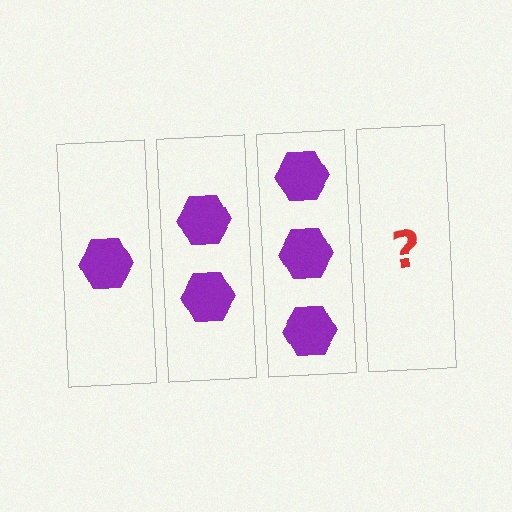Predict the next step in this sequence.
The next step is 4 hexagons.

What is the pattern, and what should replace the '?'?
The pattern is that each step adds one more hexagon. The '?' should be 4 hexagons.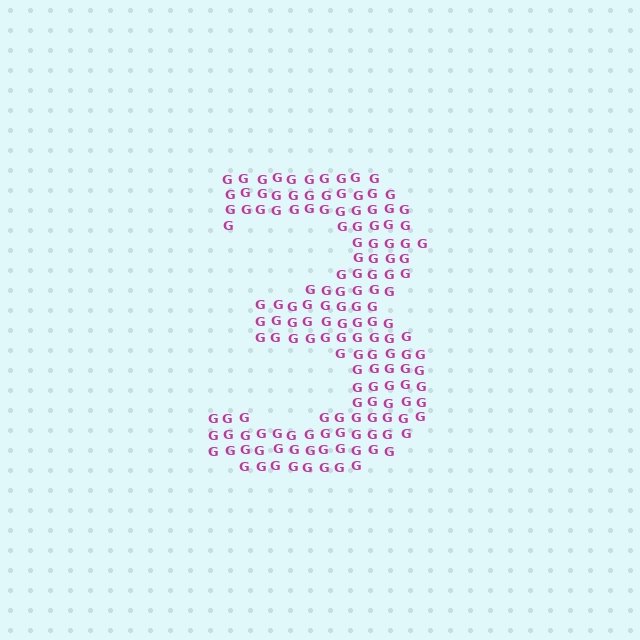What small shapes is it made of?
It is made of small letter G's.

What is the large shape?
The large shape is the digit 3.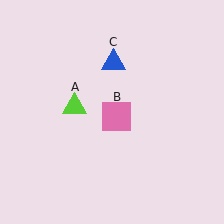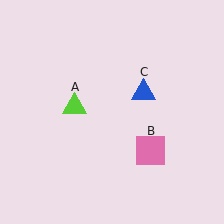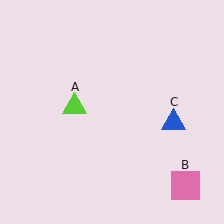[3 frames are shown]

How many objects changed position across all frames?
2 objects changed position: pink square (object B), blue triangle (object C).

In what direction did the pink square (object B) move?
The pink square (object B) moved down and to the right.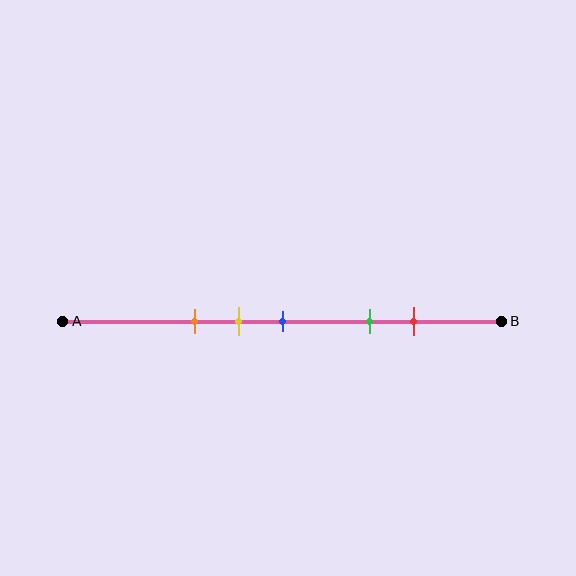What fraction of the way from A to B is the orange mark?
The orange mark is approximately 30% (0.3) of the way from A to B.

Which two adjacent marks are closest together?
The yellow and blue marks are the closest adjacent pair.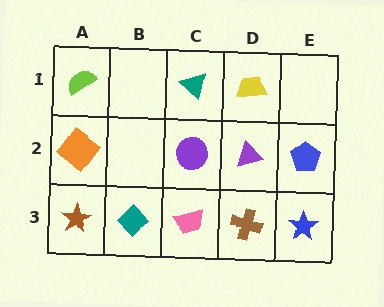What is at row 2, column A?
An orange diamond.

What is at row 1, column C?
A teal triangle.